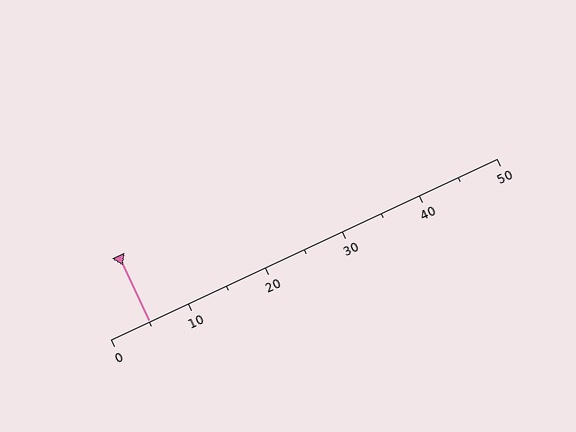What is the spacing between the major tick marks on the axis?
The major ticks are spaced 10 apart.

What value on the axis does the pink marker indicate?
The marker indicates approximately 5.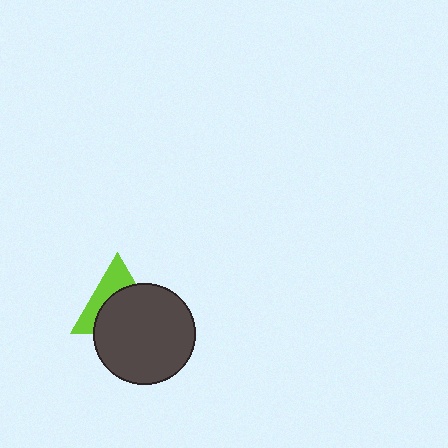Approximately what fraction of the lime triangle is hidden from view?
Roughly 60% of the lime triangle is hidden behind the dark gray circle.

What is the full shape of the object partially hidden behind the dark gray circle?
The partially hidden object is a lime triangle.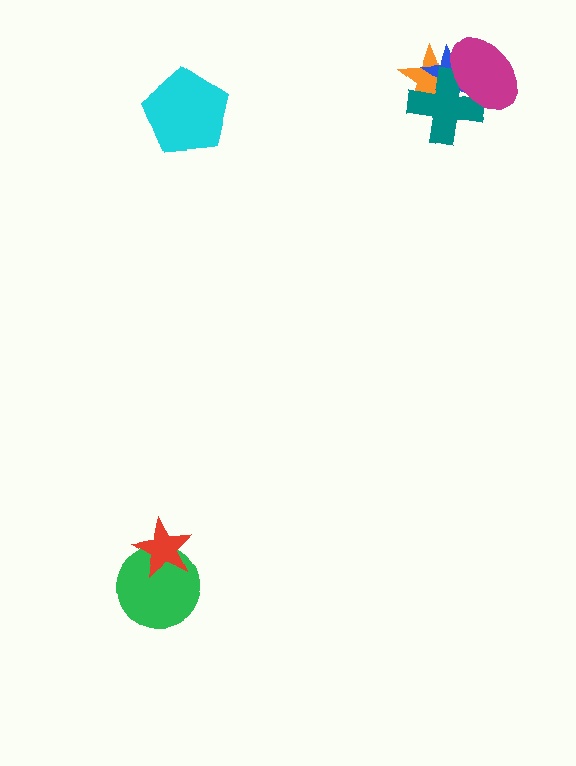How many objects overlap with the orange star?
3 objects overlap with the orange star.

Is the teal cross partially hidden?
Yes, it is partially covered by another shape.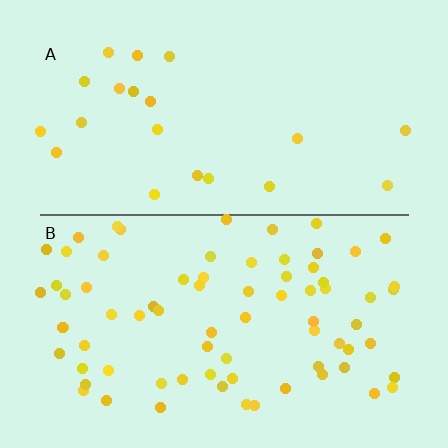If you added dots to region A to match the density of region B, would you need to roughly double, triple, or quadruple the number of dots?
Approximately triple.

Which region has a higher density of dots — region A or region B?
B (the bottom).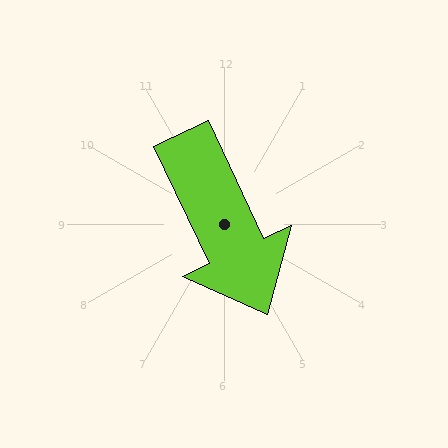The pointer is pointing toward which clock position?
Roughly 5 o'clock.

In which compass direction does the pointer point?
Southeast.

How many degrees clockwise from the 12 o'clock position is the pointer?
Approximately 155 degrees.